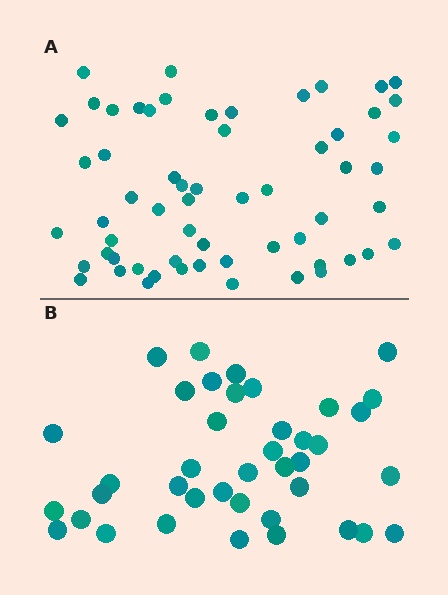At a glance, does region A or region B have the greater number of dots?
Region A (the top region) has more dots.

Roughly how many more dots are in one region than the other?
Region A has approximately 20 more dots than region B.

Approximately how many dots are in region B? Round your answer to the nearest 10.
About 40 dots.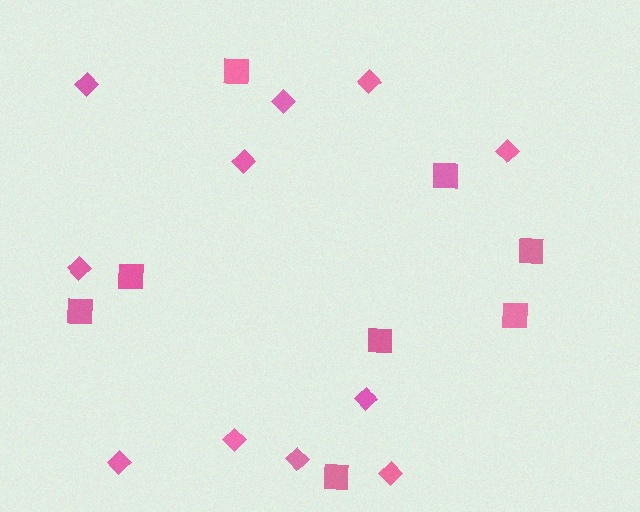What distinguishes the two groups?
There are 2 groups: one group of squares (8) and one group of diamonds (11).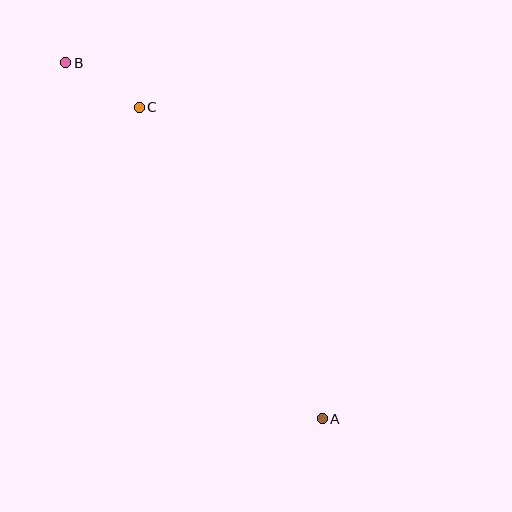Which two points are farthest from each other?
Points A and B are farthest from each other.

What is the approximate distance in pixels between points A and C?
The distance between A and C is approximately 361 pixels.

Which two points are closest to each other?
Points B and C are closest to each other.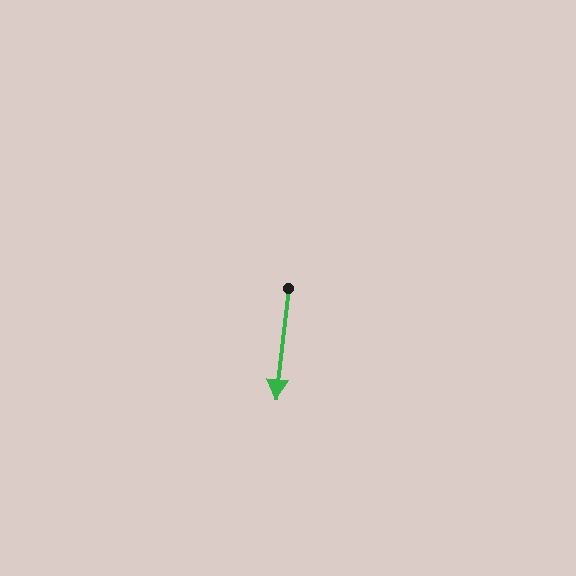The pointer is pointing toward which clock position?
Roughly 6 o'clock.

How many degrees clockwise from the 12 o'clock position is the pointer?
Approximately 186 degrees.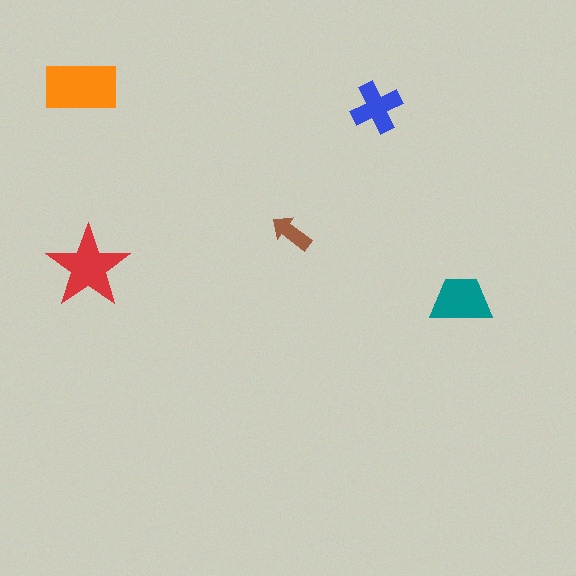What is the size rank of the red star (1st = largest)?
2nd.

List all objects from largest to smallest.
The orange rectangle, the red star, the teal trapezoid, the blue cross, the brown arrow.